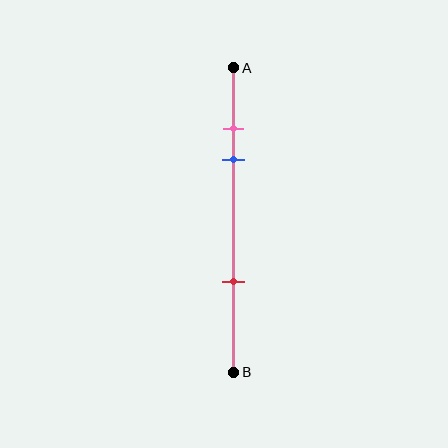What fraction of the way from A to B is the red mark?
The red mark is approximately 70% (0.7) of the way from A to B.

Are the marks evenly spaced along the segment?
No, the marks are not evenly spaced.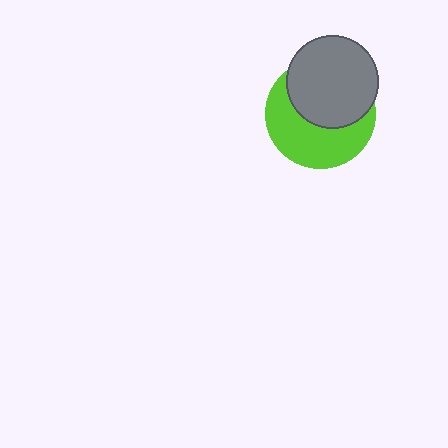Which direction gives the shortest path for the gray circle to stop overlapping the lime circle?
Moving up gives the shortest separation.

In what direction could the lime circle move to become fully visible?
The lime circle could move down. That would shift it out from behind the gray circle entirely.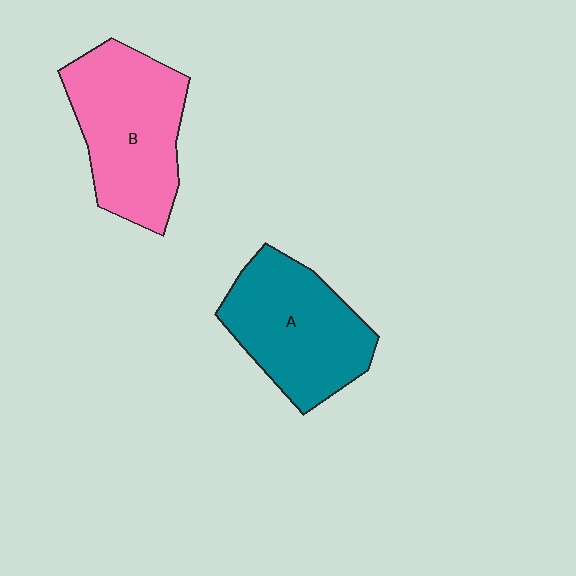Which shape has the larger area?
Shape B (pink).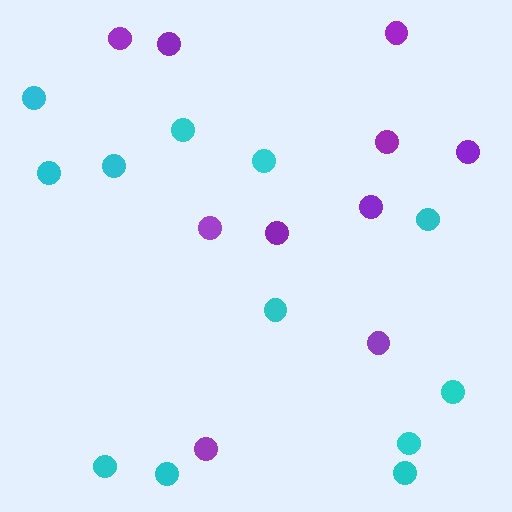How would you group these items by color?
There are 2 groups: one group of cyan circles (12) and one group of purple circles (10).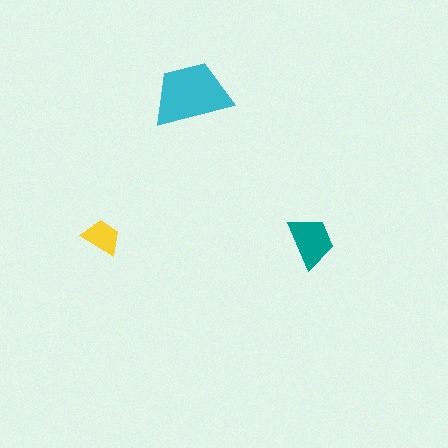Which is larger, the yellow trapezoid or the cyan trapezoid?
The cyan one.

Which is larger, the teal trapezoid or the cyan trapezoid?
The cyan one.